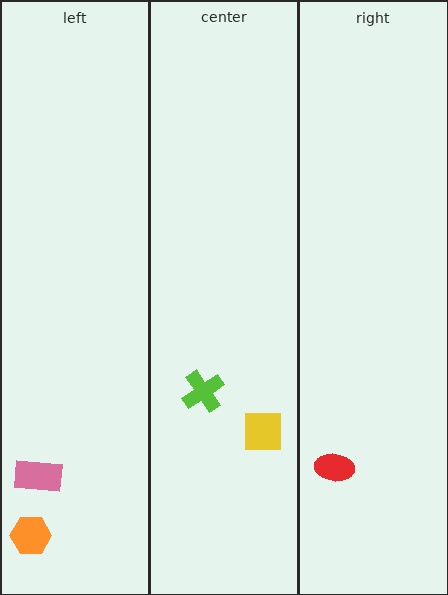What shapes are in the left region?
The orange hexagon, the pink rectangle.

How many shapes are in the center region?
2.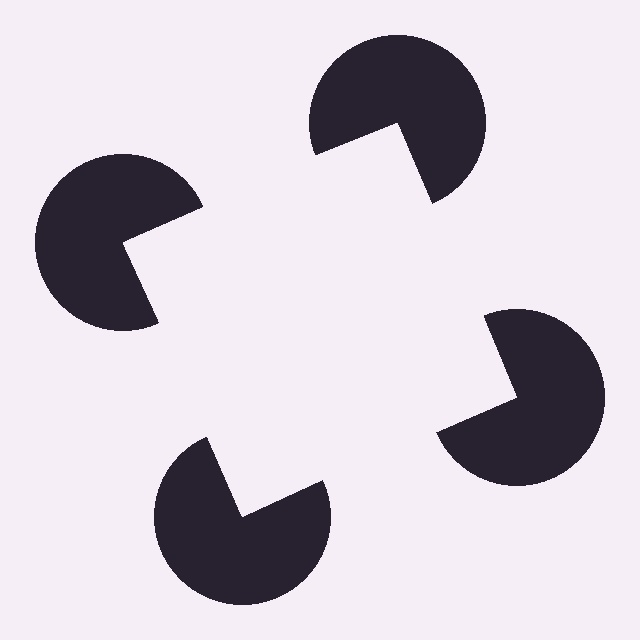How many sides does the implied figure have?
4 sides.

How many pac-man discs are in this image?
There are 4 — one at each vertex of the illusory square.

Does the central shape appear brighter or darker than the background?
It typically appears slightly brighter than the background, even though no actual brightness change is drawn.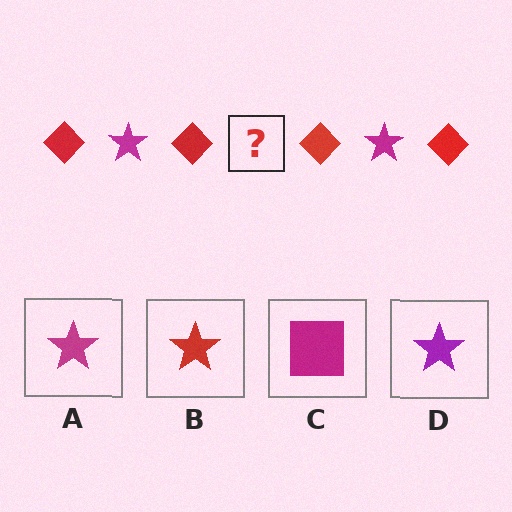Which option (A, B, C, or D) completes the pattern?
A.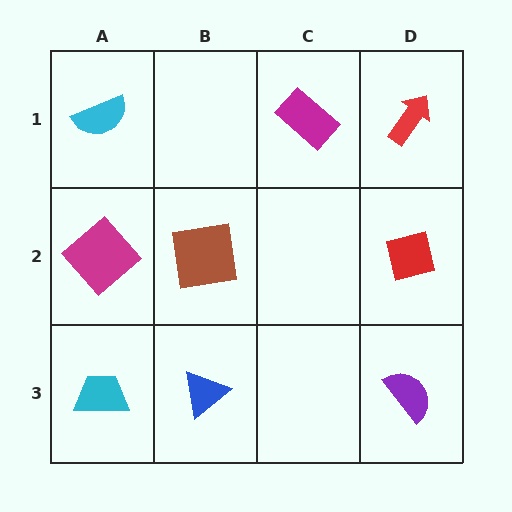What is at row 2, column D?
A red square.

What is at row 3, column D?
A purple semicircle.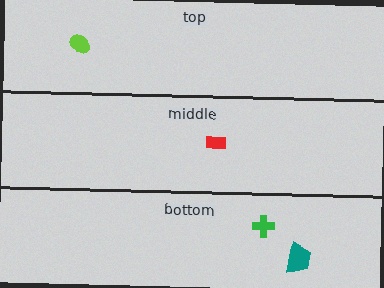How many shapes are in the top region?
1.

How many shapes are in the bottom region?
2.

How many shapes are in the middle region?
1.